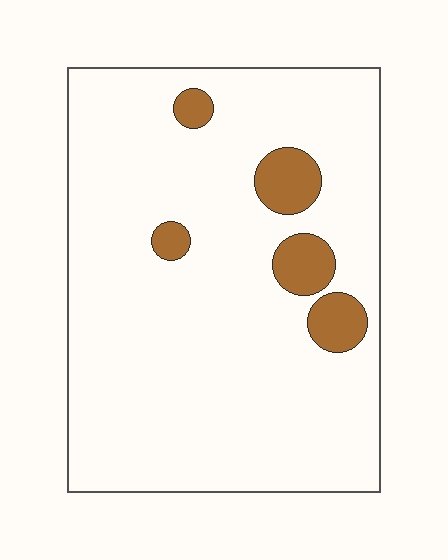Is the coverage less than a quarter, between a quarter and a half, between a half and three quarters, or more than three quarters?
Less than a quarter.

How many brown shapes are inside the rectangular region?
5.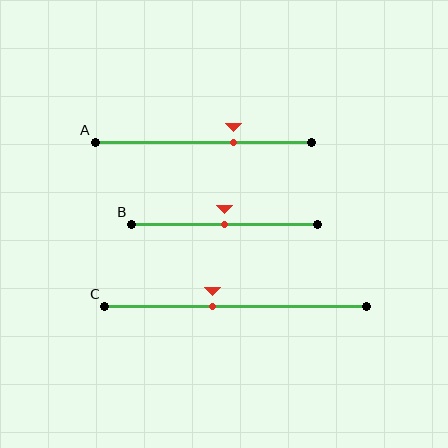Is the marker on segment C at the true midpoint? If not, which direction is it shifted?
No, the marker on segment C is shifted to the left by about 9% of the segment length.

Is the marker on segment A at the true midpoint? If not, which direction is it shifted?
No, the marker on segment A is shifted to the right by about 14% of the segment length.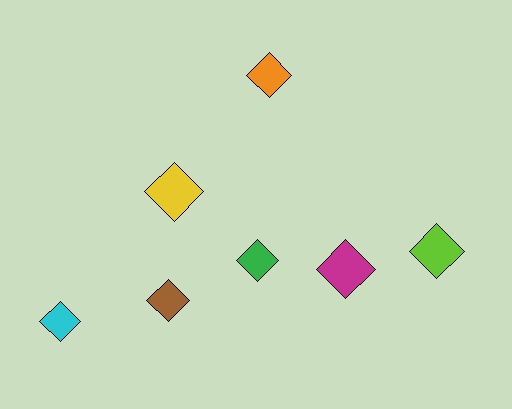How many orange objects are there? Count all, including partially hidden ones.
There is 1 orange object.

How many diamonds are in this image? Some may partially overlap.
There are 7 diamonds.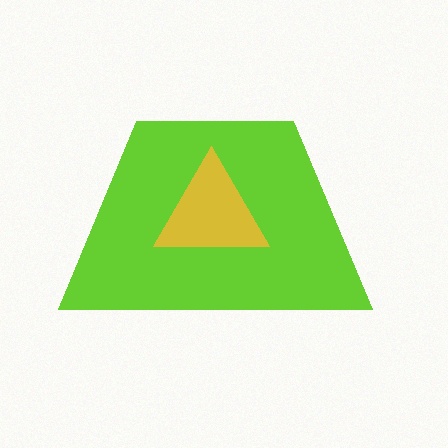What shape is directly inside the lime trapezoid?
The yellow triangle.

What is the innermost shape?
The yellow triangle.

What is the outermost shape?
The lime trapezoid.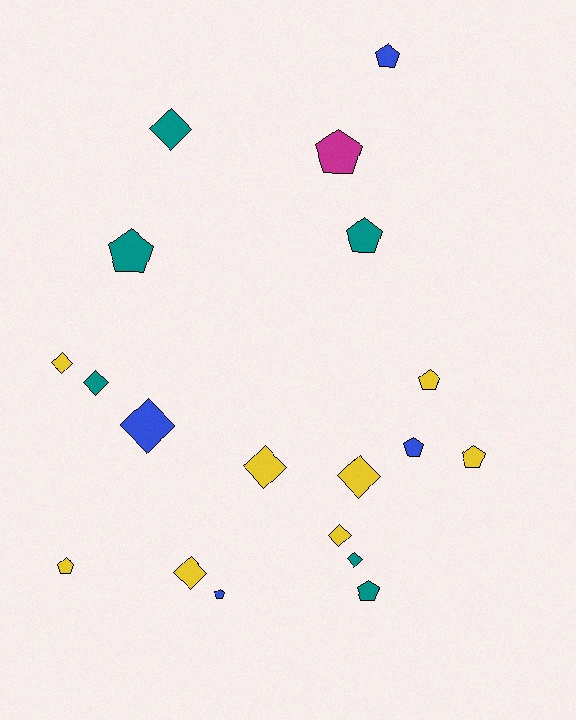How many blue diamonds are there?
There is 1 blue diamond.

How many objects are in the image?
There are 19 objects.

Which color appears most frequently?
Yellow, with 8 objects.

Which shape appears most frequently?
Pentagon, with 10 objects.